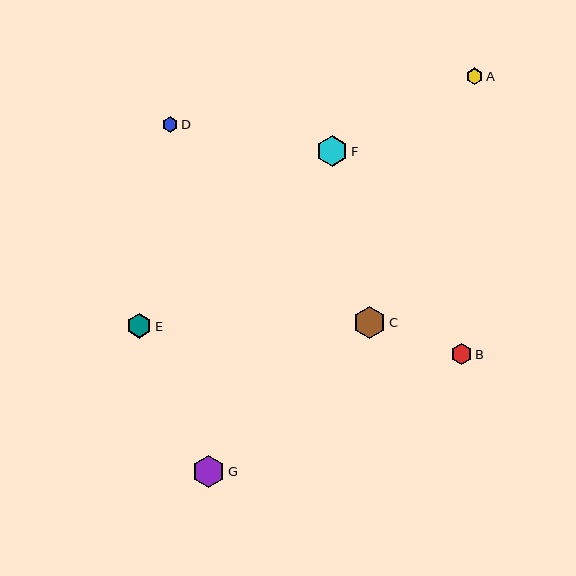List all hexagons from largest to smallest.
From largest to smallest: C, G, F, E, B, A, D.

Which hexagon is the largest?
Hexagon C is the largest with a size of approximately 33 pixels.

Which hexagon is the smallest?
Hexagon D is the smallest with a size of approximately 16 pixels.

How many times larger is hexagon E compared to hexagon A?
Hexagon E is approximately 1.5 times the size of hexagon A.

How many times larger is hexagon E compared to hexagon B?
Hexagon E is approximately 1.2 times the size of hexagon B.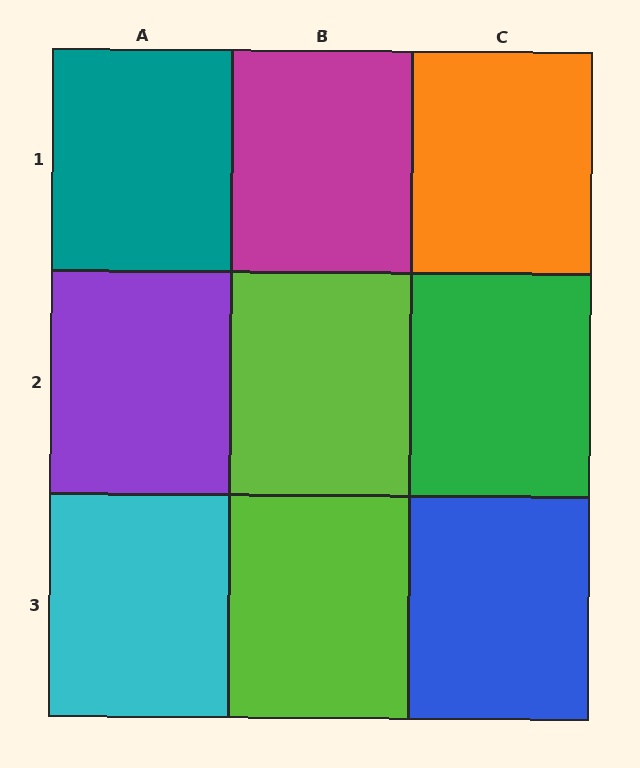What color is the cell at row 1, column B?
Magenta.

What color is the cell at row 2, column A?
Purple.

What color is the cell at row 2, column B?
Lime.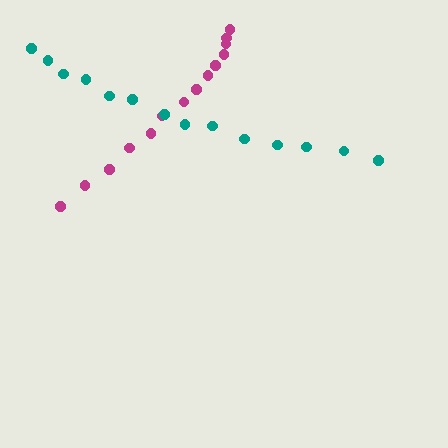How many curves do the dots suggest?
There are 2 distinct paths.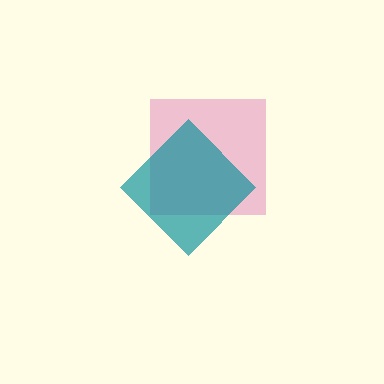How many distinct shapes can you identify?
There are 2 distinct shapes: a pink square, a teal diamond.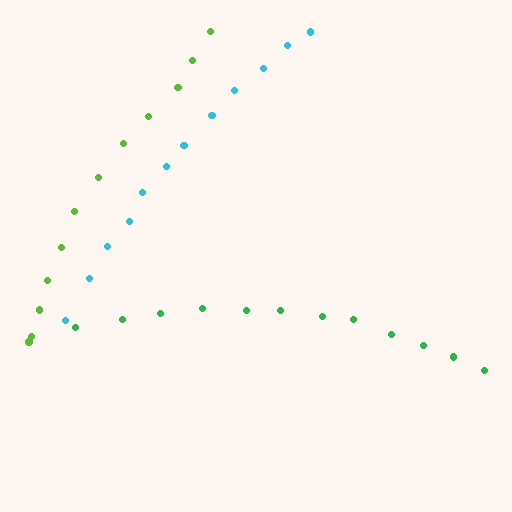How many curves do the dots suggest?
There are 3 distinct paths.